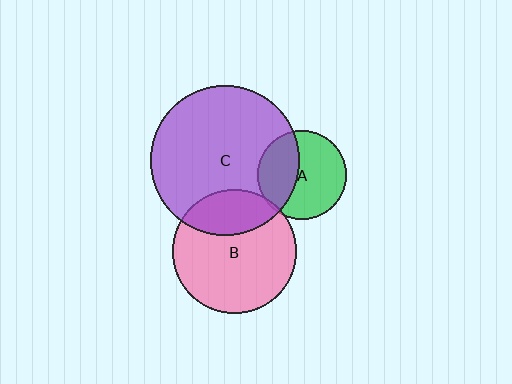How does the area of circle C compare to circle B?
Approximately 1.4 times.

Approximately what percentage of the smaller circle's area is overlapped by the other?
Approximately 25%.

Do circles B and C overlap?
Yes.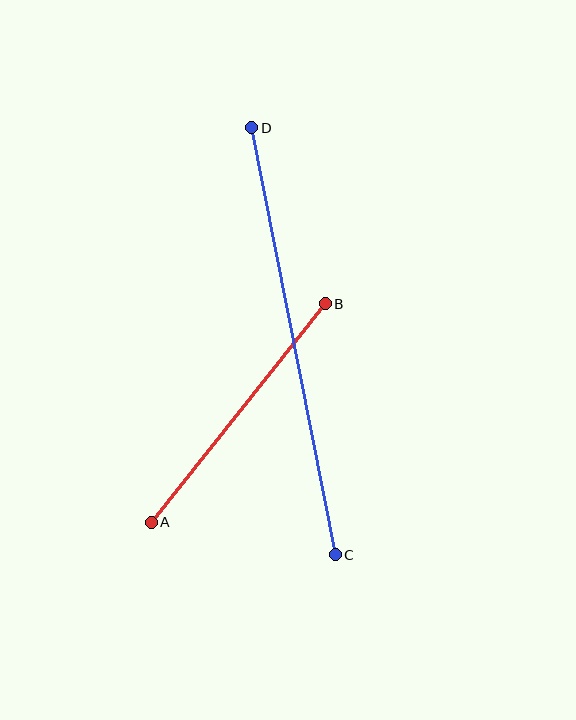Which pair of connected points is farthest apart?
Points C and D are farthest apart.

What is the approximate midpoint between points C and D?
The midpoint is at approximately (293, 341) pixels.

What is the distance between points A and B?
The distance is approximately 279 pixels.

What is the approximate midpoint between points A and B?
The midpoint is at approximately (238, 413) pixels.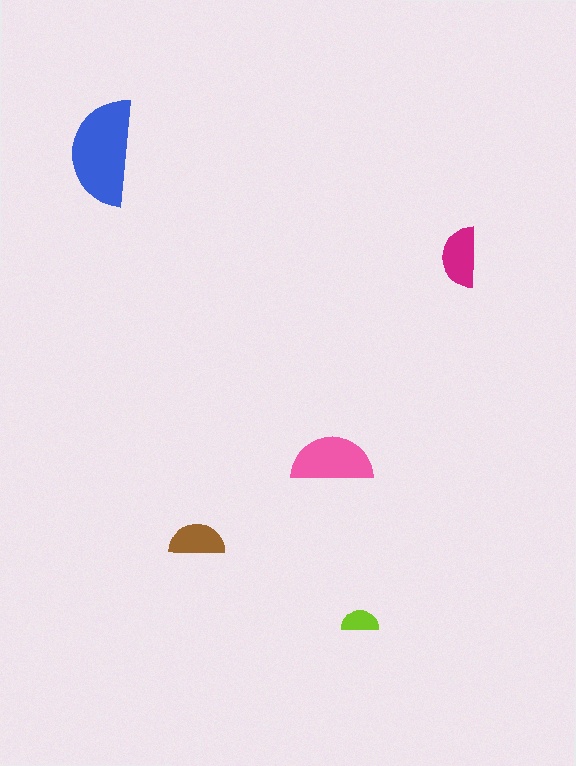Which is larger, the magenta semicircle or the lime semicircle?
The magenta one.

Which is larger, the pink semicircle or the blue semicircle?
The blue one.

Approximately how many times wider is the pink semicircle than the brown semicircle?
About 1.5 times wider.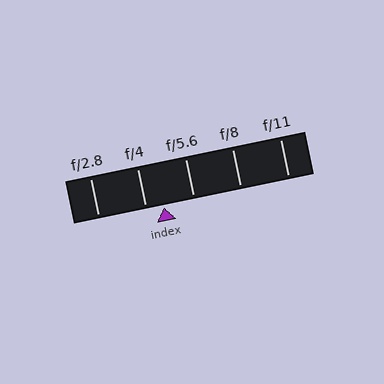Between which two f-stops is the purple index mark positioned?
The index mark is between f/4 and f/5.6.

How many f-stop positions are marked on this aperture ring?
There are 5 f-stop positions marked.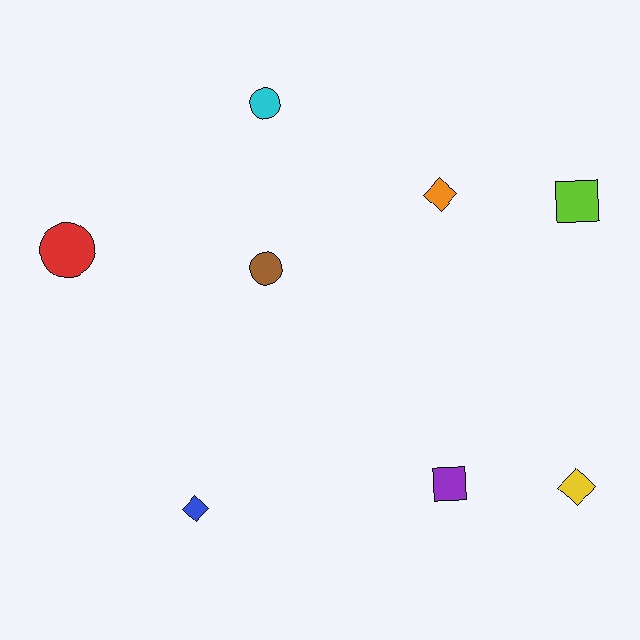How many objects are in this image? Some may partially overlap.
There are 8 objects.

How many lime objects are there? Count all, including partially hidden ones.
There is 1 lime object.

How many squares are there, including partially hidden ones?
There are 2 squares.